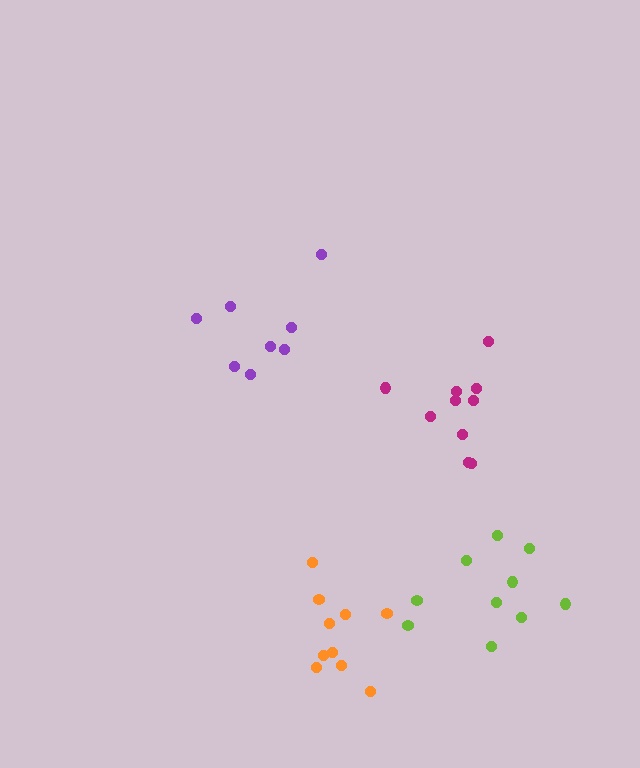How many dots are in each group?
Group 1: 10 dots, Group 2: 8 dots, Group 3: 10 dots, Group 4: 10 dots (38 total).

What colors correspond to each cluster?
The clusters are colored: lime, purple, orange, magenta.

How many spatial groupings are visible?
There are 4 spatial groupings.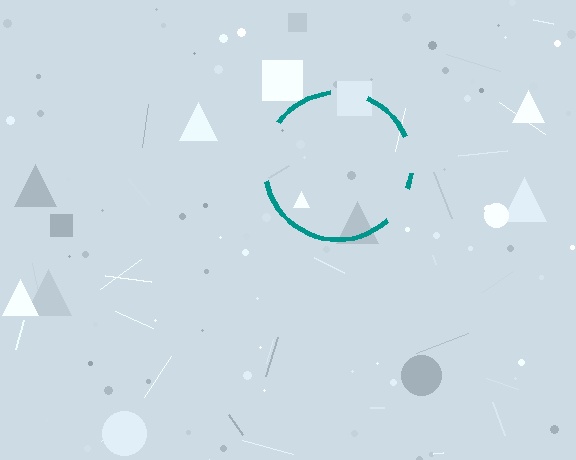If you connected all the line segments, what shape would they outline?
They would outline a circle.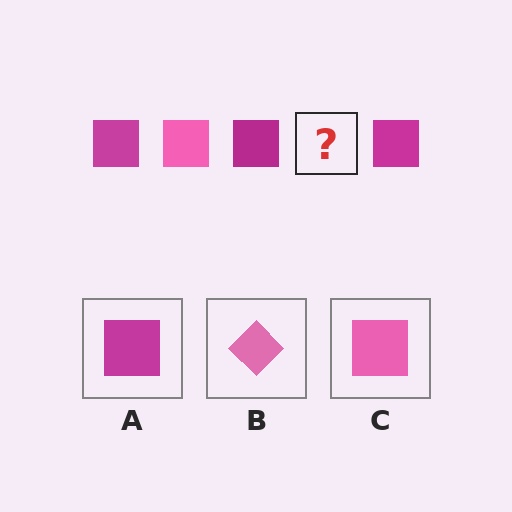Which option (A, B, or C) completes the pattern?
C.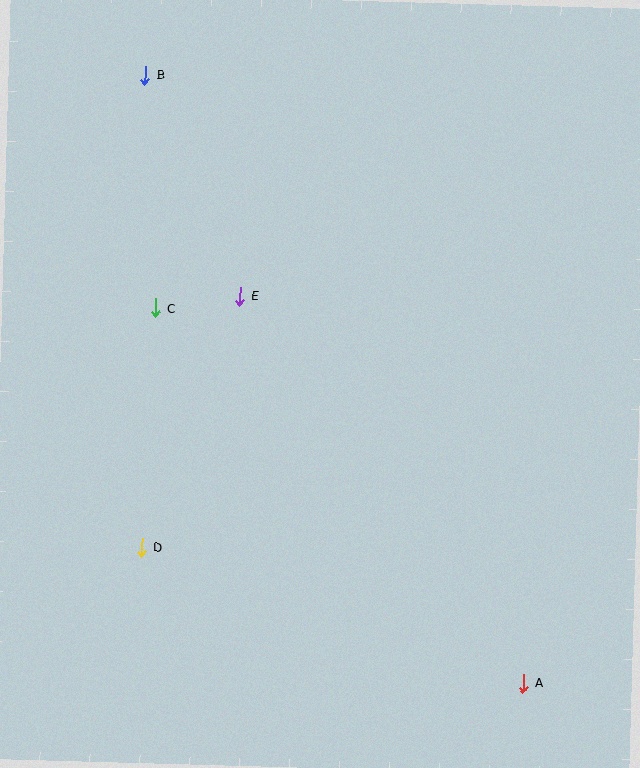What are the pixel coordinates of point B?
Point B is at (145, 75).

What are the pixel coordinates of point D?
Point D is at (142, 548).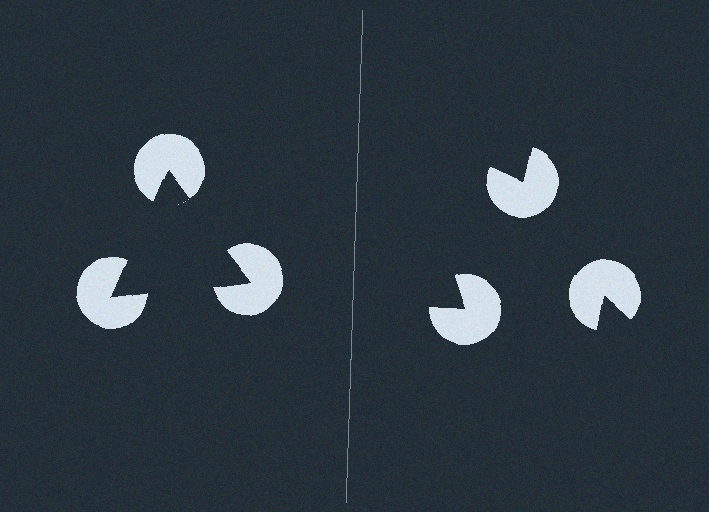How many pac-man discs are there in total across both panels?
6 — 3 on each side.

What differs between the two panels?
The pac-man discs are positioned identically on both sides; only the wedge orientations differ. On the left they align to a triangle; on the right they are misaligned.